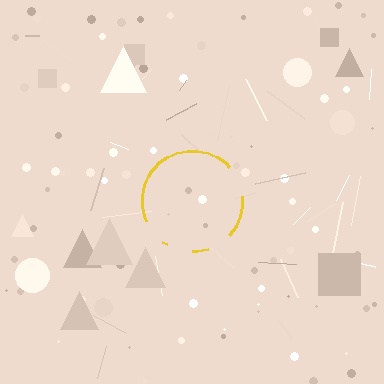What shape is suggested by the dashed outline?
The dashed outline suggests a circle.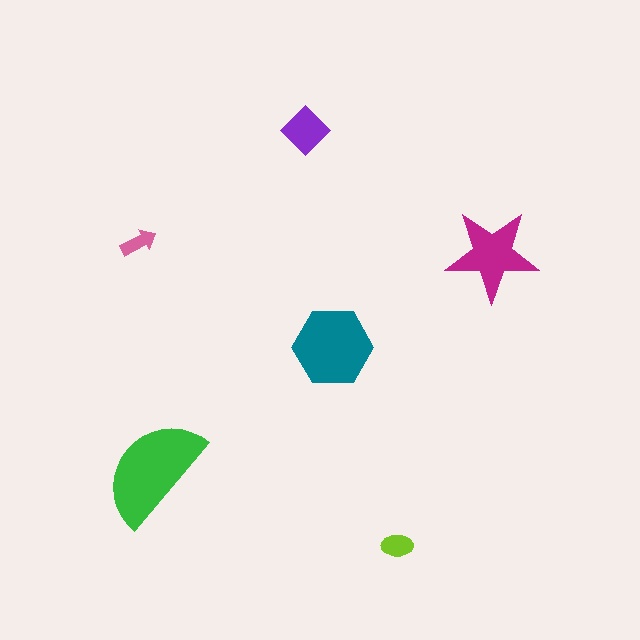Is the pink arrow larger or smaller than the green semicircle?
Smaller.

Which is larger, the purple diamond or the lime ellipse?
The purple diamond.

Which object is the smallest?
The pink arrow.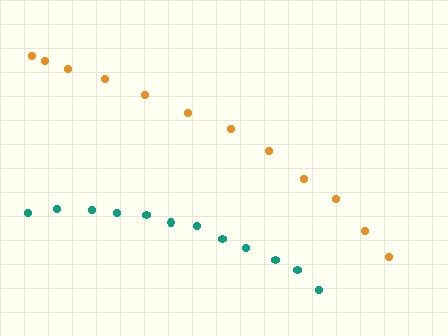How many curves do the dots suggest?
There are 2 distinct paths.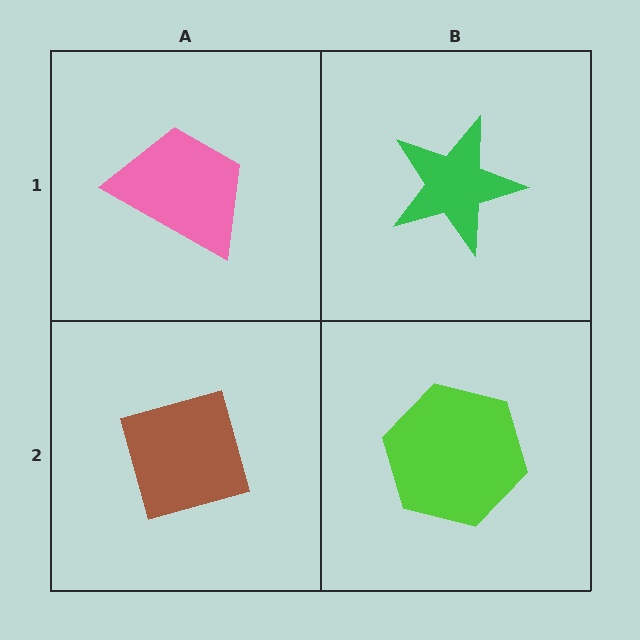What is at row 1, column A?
A pink trapezoid.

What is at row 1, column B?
A green star.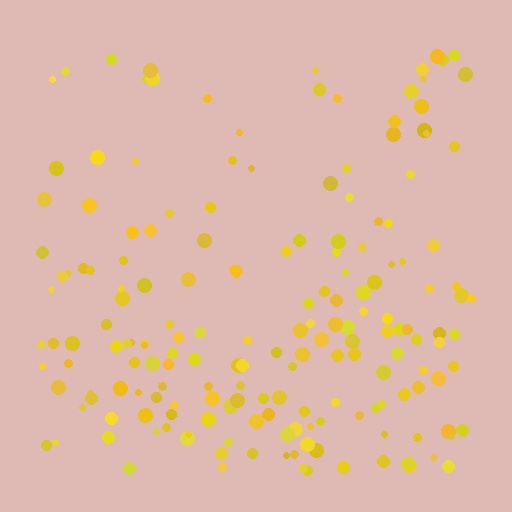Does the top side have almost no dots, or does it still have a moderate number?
Still a moderate number, just noticeably fewer than the bottom.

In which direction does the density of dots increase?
From top to bottom, with the bottom side densest.